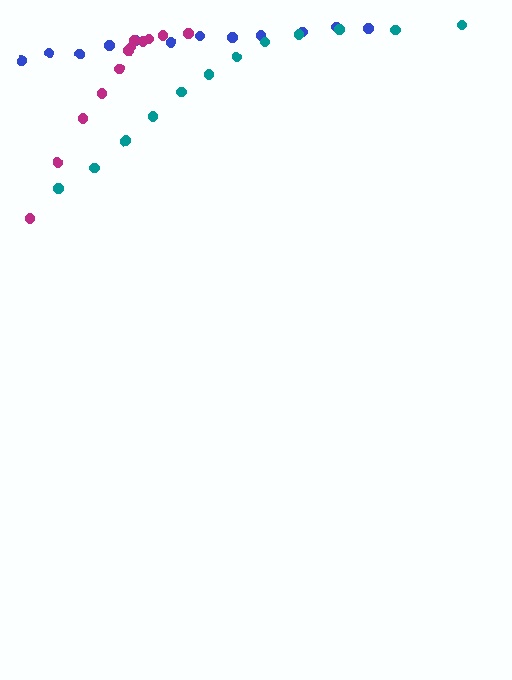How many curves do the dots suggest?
There are 3 distinct paths.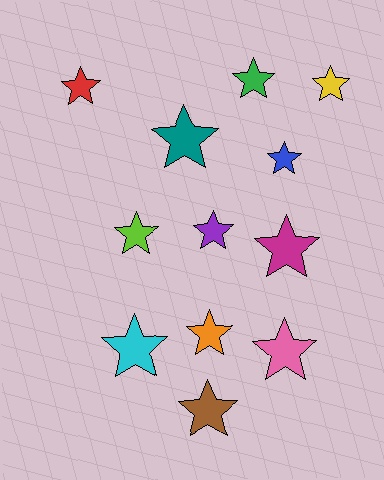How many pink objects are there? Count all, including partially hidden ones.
There is 1 pink object.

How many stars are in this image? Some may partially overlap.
There are 12 stars.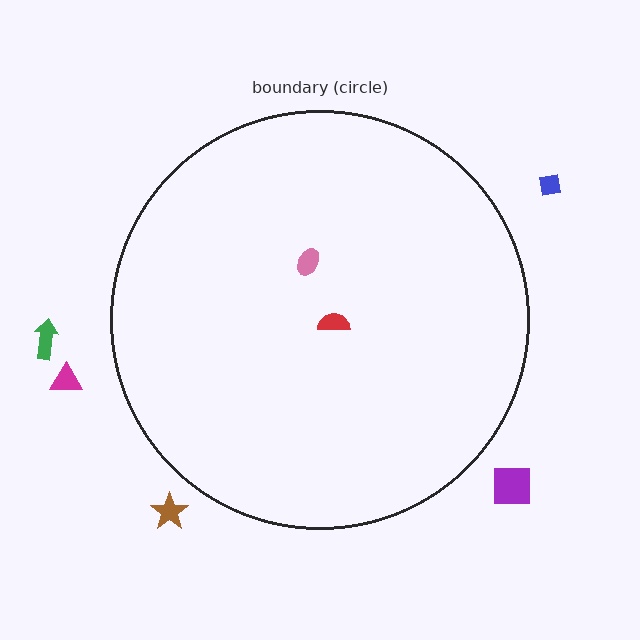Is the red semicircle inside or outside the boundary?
Inside.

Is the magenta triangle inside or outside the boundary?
Outside.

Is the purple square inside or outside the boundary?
Outside.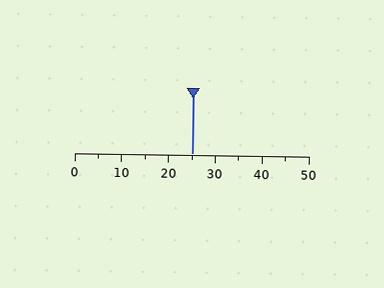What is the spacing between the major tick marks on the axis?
The major ticks are spaced 10 apart.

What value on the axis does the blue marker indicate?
The marker indicates approximately 25.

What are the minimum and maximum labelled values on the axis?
The axis runs from 0 to 50.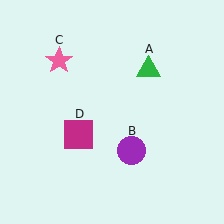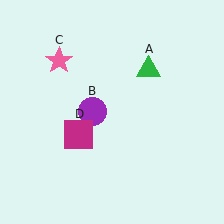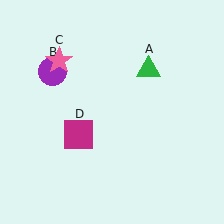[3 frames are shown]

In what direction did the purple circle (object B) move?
The purple circle (object B) moved up and to the left.